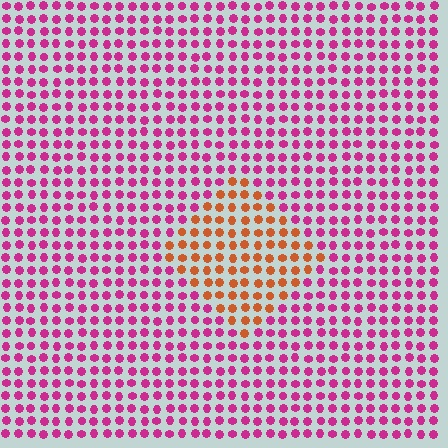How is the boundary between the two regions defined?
The boundary is defined purely by a slight shift in hue (about 56 degrees). Spacing, size, and orientation are identical on both sides.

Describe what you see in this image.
The image is filled with small magenta elements in a uniform arrangement. A diamond-shaped region is visible where the elements are tinted to a slightly different hue, forming a subtle color boundary.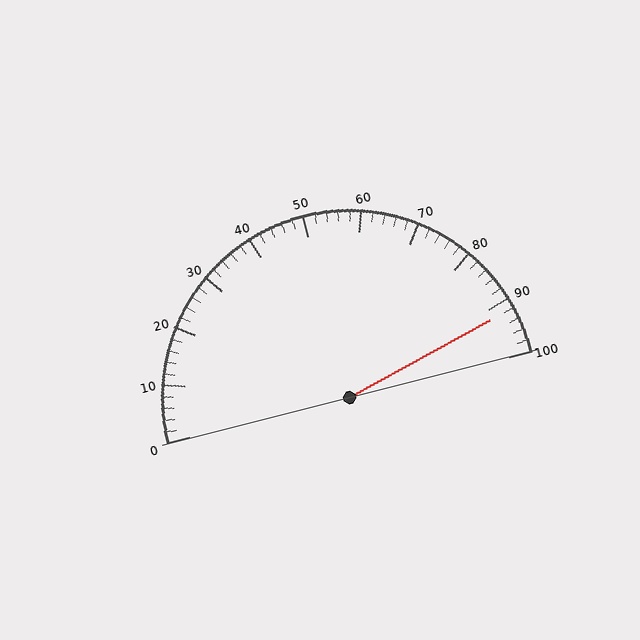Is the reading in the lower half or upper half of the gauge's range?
The reading is in the upper half of the range (0 to 100).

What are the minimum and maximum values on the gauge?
The gauge ranges from 0 to 100.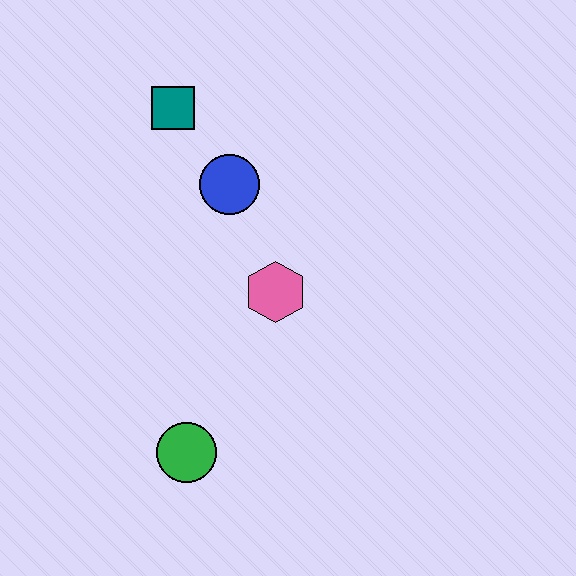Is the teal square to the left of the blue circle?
Yes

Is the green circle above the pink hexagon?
No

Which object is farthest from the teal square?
The green circle is farthest from the teal square.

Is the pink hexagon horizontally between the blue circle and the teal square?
No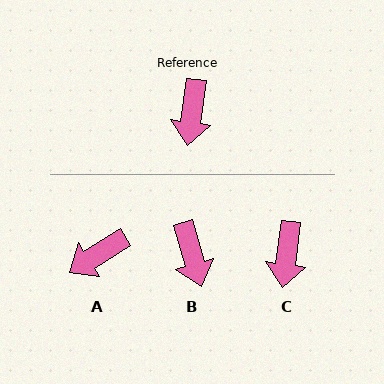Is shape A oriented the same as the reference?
No, it is off by about 50 degrees.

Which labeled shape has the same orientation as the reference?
C.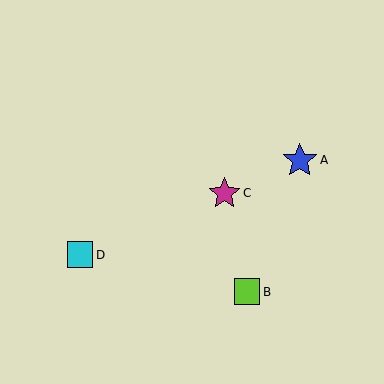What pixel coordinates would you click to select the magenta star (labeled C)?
Click at (224, 193) to select the magenta star C.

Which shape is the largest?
The blue star (labeled A) is the largest.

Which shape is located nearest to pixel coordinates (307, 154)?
The blue star (labeled A) at (300, 160) is nearest to that location.